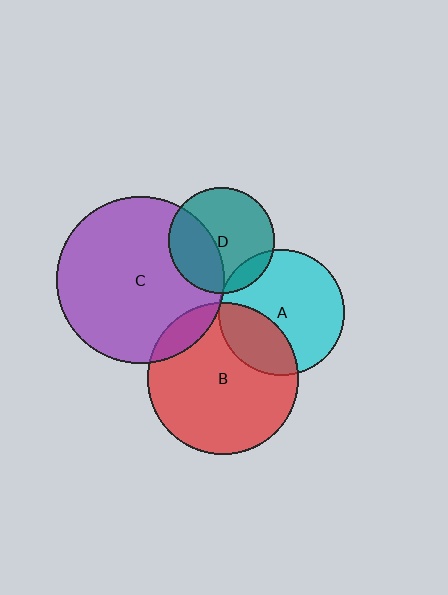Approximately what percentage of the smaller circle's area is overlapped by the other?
Approximately 30%.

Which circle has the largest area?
Circle C (purple).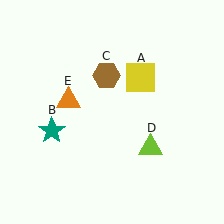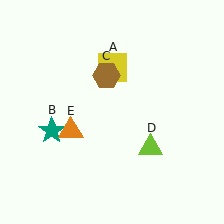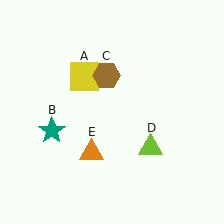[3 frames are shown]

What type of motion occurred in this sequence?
The yellow square (object A), orange triangle (object E) rotated counterclockwise around the center of the scene.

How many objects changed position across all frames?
2 objects changed position: yellow square (object A), orange triangle (object E).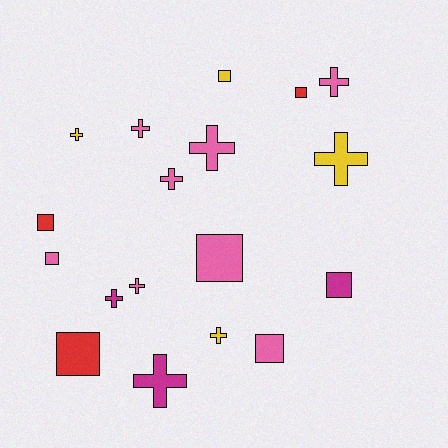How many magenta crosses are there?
There are 2 magenta crosses.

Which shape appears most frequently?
Cross, with 10 objects.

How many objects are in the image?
There are 18 objects.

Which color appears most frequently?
Pink, with 8 objects.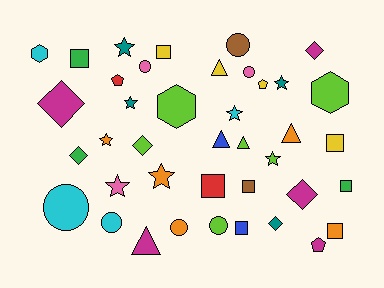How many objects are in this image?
There are 40 objects.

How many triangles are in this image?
There are 5 triangles.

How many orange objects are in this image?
There are 5 orange objects.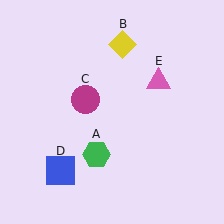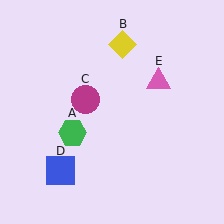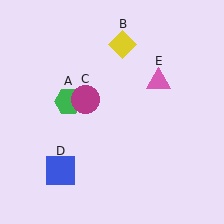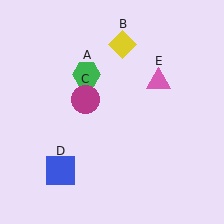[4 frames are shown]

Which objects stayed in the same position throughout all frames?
Yellow diamond (object B) and magenta circle (object C) and blue square (object D) and pink triangle (object E) remained stationary.